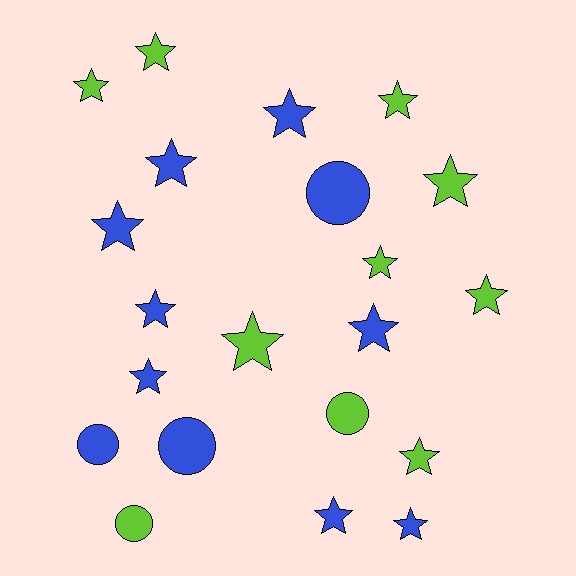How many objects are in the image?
There are 21 objects.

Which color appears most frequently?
Blue, with 11 objects.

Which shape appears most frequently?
Star, with 16 objects.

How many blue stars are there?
There are 8 blue stars.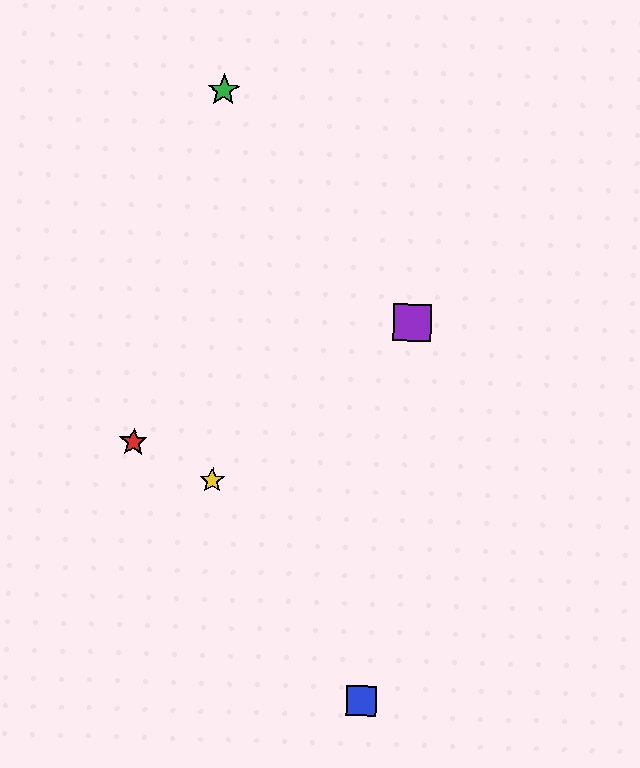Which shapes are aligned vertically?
The green star, the yellow star are aligned vertically.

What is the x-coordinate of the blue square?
The blue square is at x≈361.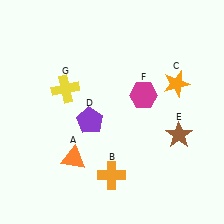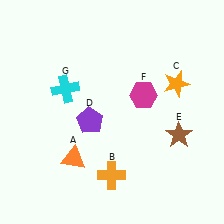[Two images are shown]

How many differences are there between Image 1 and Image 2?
There is 1 difference between the two images.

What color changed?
The cross (G) changed from yellow in Image 1 to cyan in Image 2.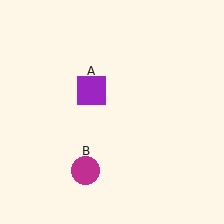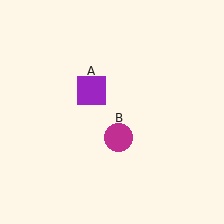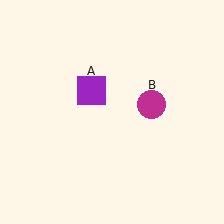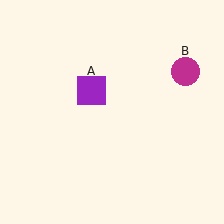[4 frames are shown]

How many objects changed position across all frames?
1 object changed position: magenta circle (object B).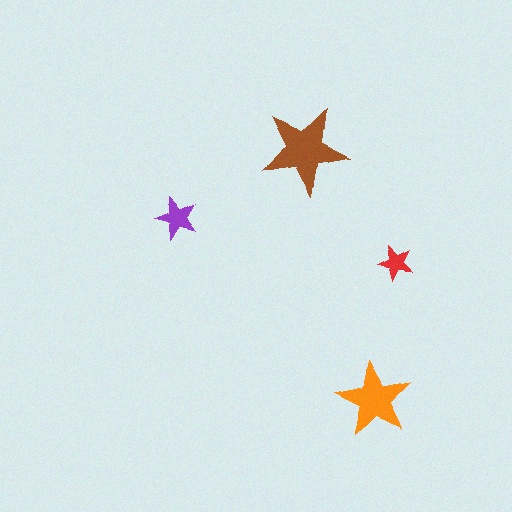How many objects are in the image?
There are 4 objects in the image.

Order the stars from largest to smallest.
the brown one, the orange one, the purple one, the red one.